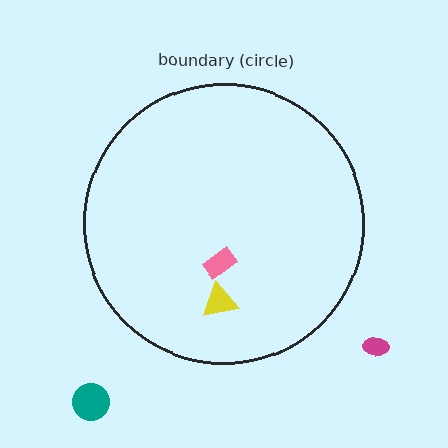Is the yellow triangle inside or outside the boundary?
Inside.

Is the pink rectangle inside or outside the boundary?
Inside.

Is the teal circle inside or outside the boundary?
Outside.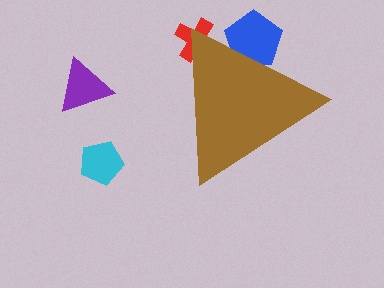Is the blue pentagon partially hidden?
Yes, the blue pentagon is partially hidden behind the brown triangle.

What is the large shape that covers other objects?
A brown triangle.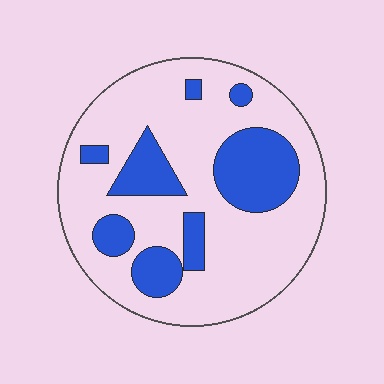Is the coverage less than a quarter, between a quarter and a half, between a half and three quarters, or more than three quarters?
Between a quarter and a half.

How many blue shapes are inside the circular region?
8.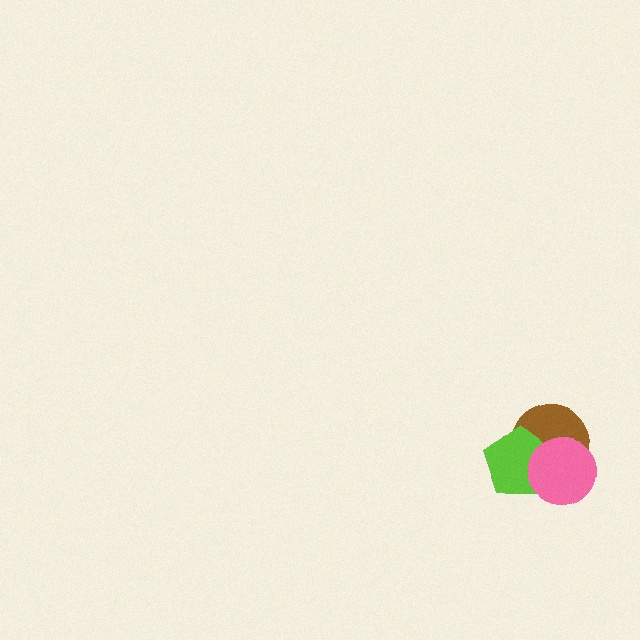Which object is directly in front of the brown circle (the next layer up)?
The lime pentagon is directly in front of the brown circle.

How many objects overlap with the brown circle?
2 objects overlap with the brown circle.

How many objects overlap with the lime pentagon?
2 objects overlap with the lime pentagon.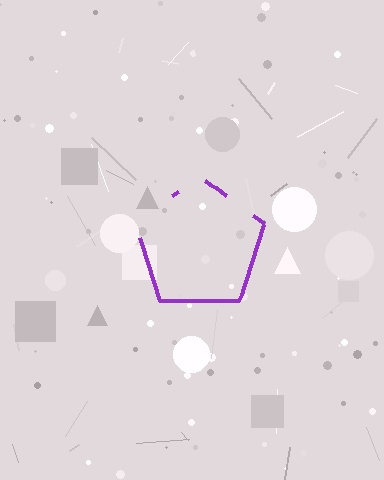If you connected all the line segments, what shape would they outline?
They would outline a pentagon.